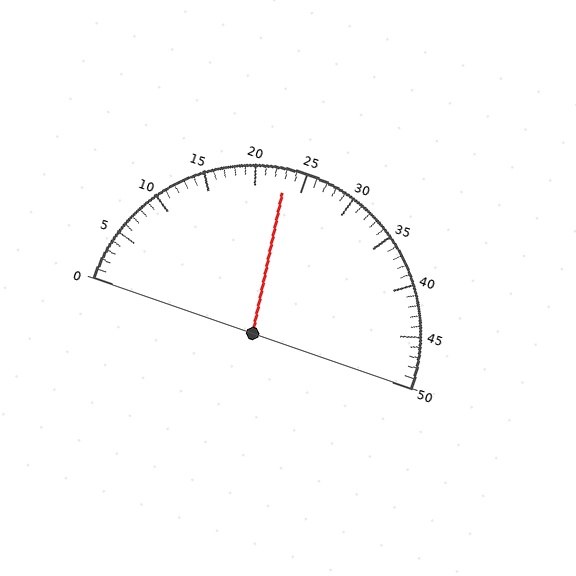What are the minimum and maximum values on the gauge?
The gauge ranges from 0 to 50.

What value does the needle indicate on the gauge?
The needle indicates approximately 23.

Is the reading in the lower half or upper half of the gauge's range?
The reading is in the lower half of the range (0 to 50).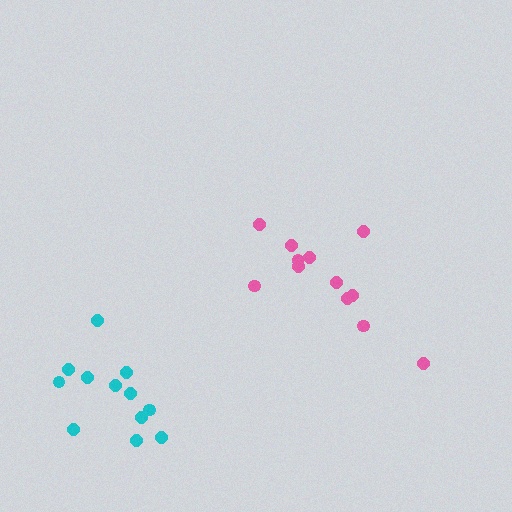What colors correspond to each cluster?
The clusters are colored: pink, cyan.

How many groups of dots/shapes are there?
There are 2 groups.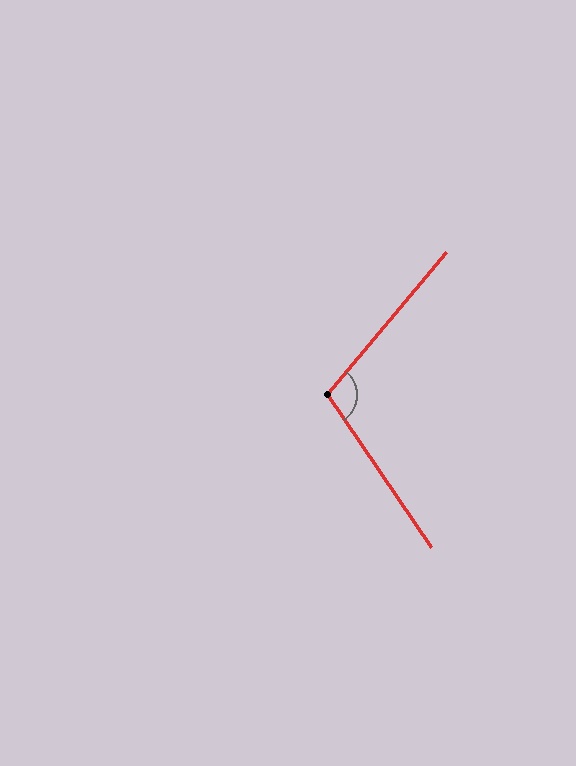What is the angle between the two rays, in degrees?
Approximately 106 degrees.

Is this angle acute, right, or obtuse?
It is obtuse.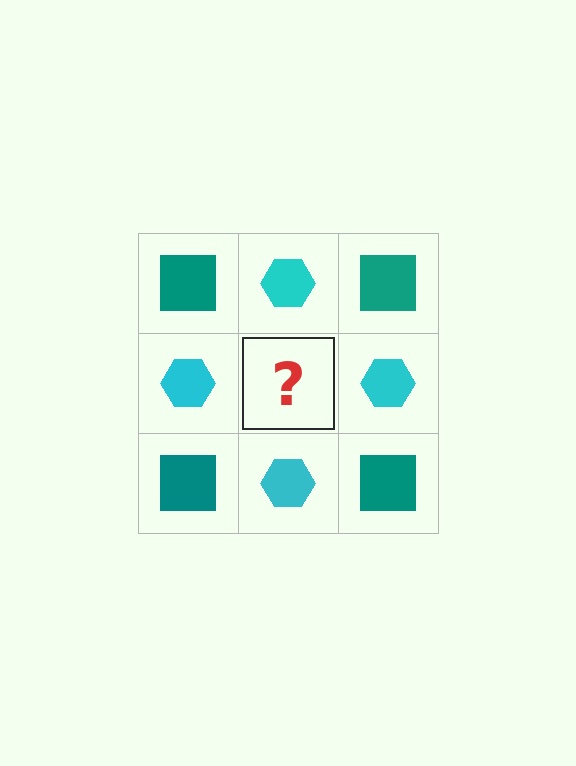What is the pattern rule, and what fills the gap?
The rule is that it alternates teal square and cyan hexagon in a checkerboard pattern. The gap should be filled with a teal square.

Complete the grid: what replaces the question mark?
The question mark should be replaced with a teal square.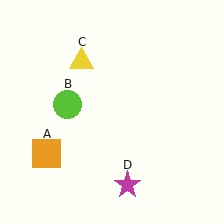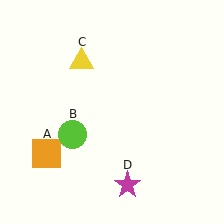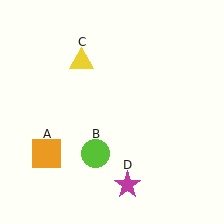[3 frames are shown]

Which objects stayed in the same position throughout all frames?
Orange square (object A) and yellow triangle (object C) and magenta star (object D) remained stationary.